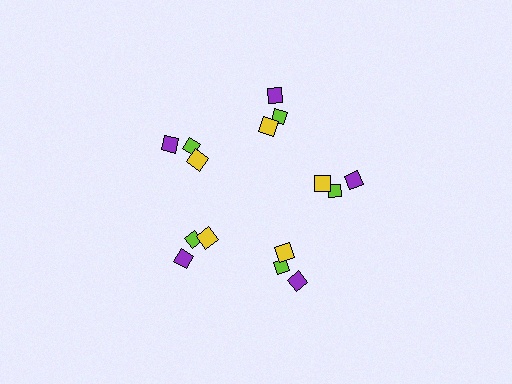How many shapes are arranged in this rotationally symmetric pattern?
There are 15 shapes, arranged in 5 groups of 3.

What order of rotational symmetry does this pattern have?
This pattern has 5-fold rotational symmetry.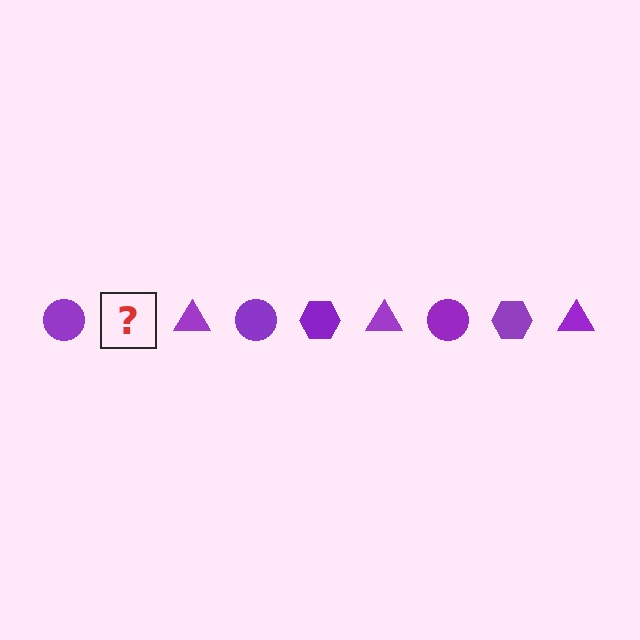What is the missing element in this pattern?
The missing element is a purple hexagon.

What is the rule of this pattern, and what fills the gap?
The rule is that the pattern cycles through circle, hexagon, triangle shapes in purple. The gap should be filled with a purple hexagon.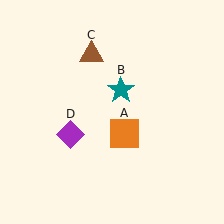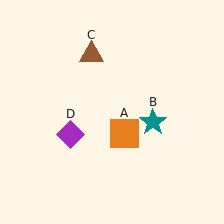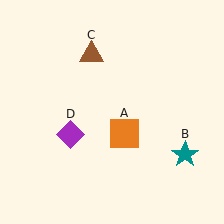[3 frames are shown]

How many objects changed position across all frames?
1 object changed position: teal star (object B).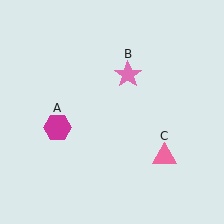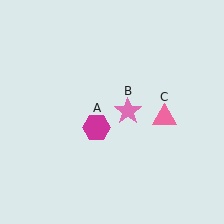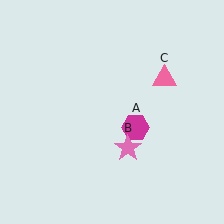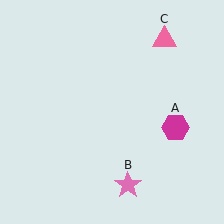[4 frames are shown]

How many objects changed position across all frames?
3 objects changed position: magenta hexagon (object A), pink star (object B), pink triangle (object C).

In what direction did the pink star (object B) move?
The pink star (object B) moved down.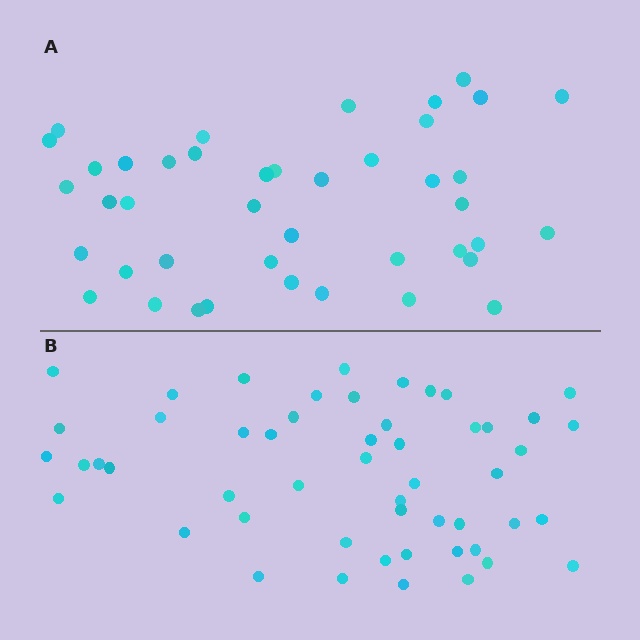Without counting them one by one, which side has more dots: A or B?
Region B (the bottom region) has more dots.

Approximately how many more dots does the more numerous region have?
Region B has roughly 10 or so more dots than region A.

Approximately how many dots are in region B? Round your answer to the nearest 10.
About 50 dots. (The exact count is 52, which rounds to 50.)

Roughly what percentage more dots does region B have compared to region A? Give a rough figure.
About 25% more.